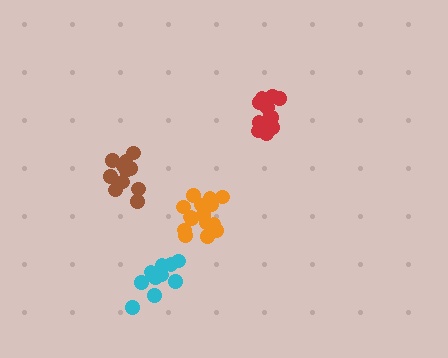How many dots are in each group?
Group 1: 15 dots, Group 2: 15 dots, Group 3: 10 dots, Group 4: 11 dots (51 total).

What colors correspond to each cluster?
The clusters are colored: red, orange, cyan, brown.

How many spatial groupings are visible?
There are 4 spatial groupings.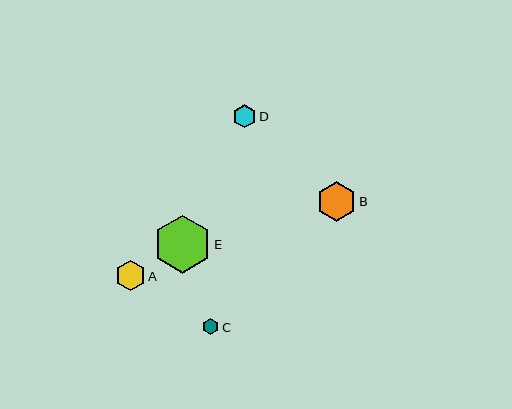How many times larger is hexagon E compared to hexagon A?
Hexagon E is approximately 1.9 times the size of hexagon A.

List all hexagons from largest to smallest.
From largest to smallest: E, B, A, D, C.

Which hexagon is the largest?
Hexagon E is the largest with a size of approximately 58 pixels.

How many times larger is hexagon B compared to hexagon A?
Hexagon B is approximately 1.3 times the size of hexagon A.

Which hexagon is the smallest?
Hexagon C is the smallest with a size of approximately 16 pixels.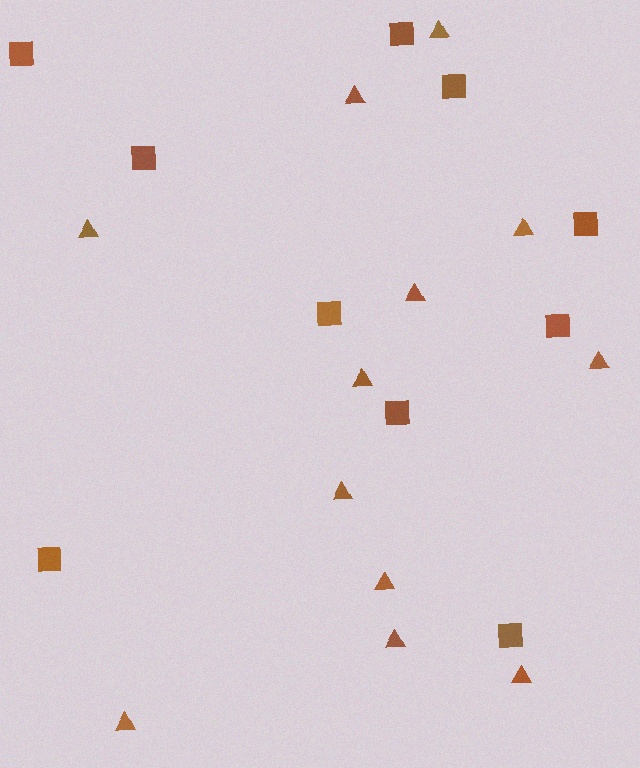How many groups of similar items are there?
There are 2 groups: one group of squares (10) and one group of triangles (12).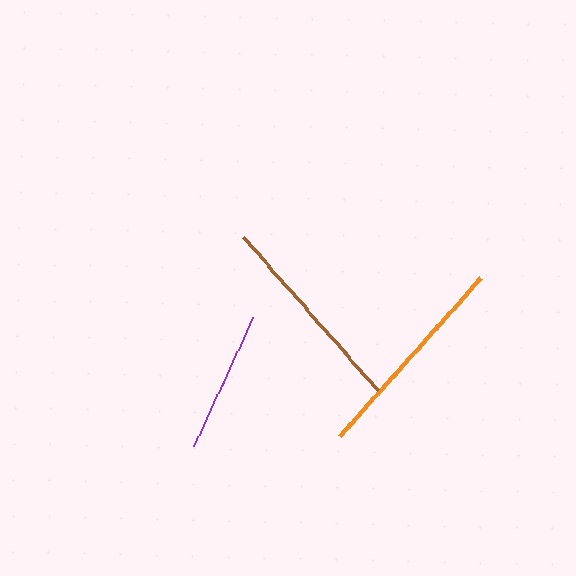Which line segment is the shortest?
The purple line is the shortest at approximately 141 pixels.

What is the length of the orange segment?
The orange segment is approximately 213 pixels long.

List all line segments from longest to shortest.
From longest to shortest: orange, brown, purple.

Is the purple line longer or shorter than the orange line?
The orange line is longer than the purple line.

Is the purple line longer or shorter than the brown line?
The brown line is longer than the purple line.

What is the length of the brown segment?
The brown segment is approximately 204 pixels long.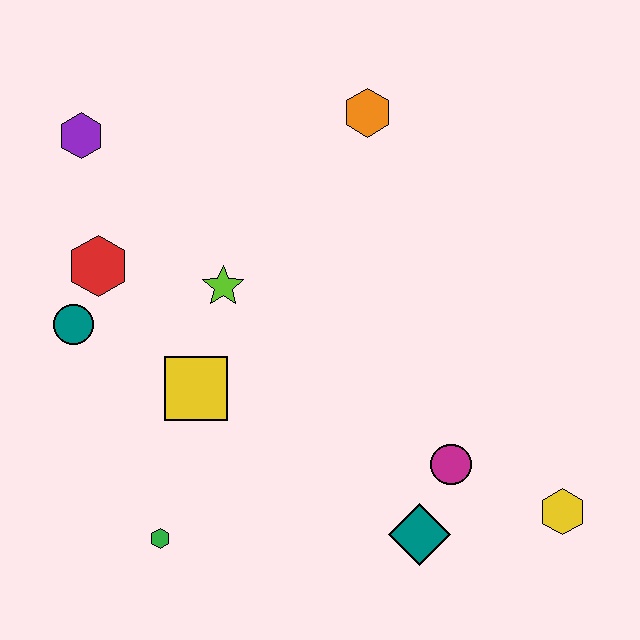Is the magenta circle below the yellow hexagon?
No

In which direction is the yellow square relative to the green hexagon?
The yellow square is above the green hexagon.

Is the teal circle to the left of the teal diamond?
Yes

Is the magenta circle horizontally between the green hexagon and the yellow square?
No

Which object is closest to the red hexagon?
The teal circle is closest to the red hexagon.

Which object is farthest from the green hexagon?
The orange hexagon is farthest from the green hexagon.